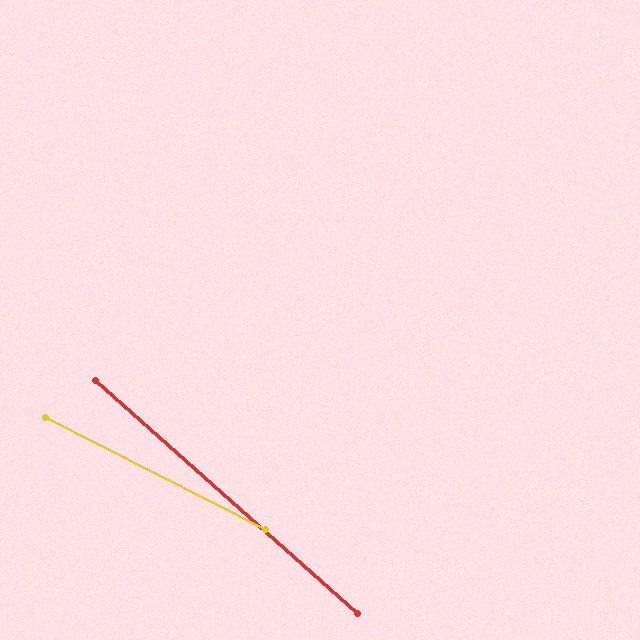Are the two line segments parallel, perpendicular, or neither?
Neither parallel nor perpendicular — they differ by about 15°.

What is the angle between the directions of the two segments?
Approximately 15 degrees.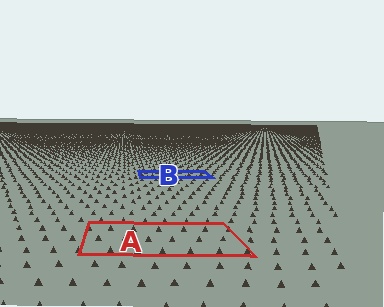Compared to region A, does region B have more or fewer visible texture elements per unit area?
Region B has more texture elements per unit area — they are packed more densely because it is farther away.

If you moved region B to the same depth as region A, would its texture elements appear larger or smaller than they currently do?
They would appear larger. At a closer depth, the same texture elements are projected at a bigger on-screen size.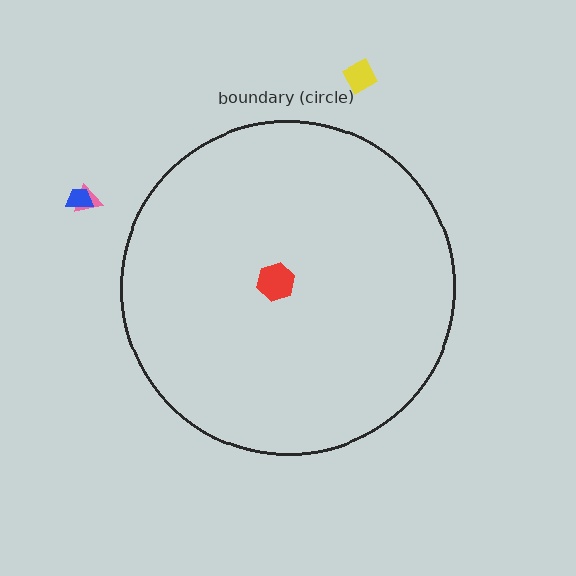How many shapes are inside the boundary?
1 inside, 3 outside.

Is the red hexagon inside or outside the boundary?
Inside.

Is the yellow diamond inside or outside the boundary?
Outside.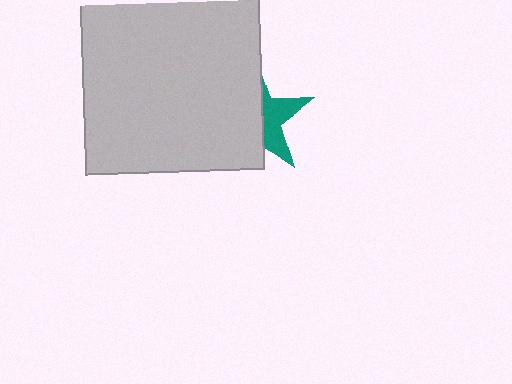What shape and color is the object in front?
The object in front is a light gray square.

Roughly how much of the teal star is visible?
A small part of it is visible (roughly 38%).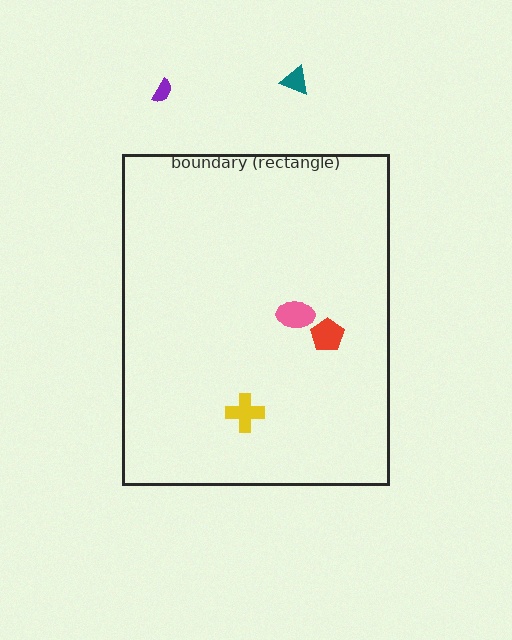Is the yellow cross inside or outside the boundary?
Inside.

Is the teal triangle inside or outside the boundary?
Outside.